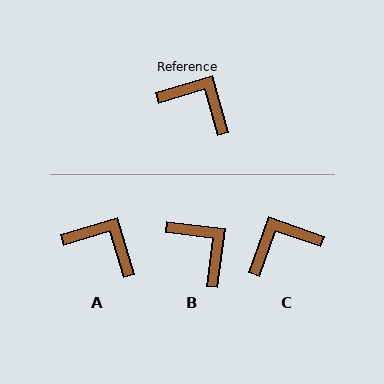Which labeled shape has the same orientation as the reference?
A.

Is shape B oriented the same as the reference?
No, it is off by about 24 degrees.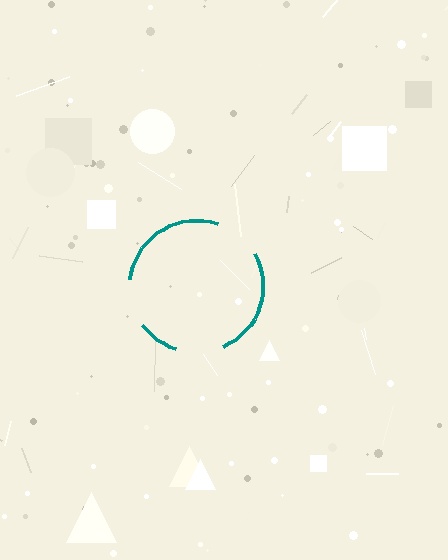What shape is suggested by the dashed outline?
The dashed outline suggests a circle.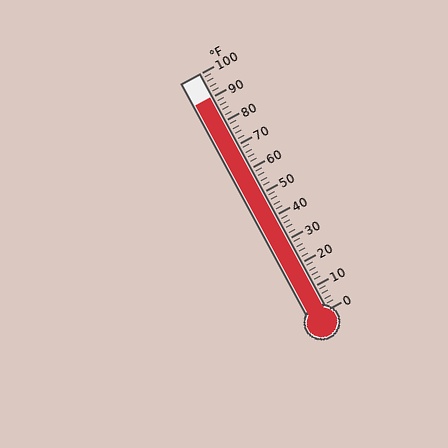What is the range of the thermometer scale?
The thermometer scale ranges from 0°F to 100°F.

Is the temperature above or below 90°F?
The temperature is at 90°F.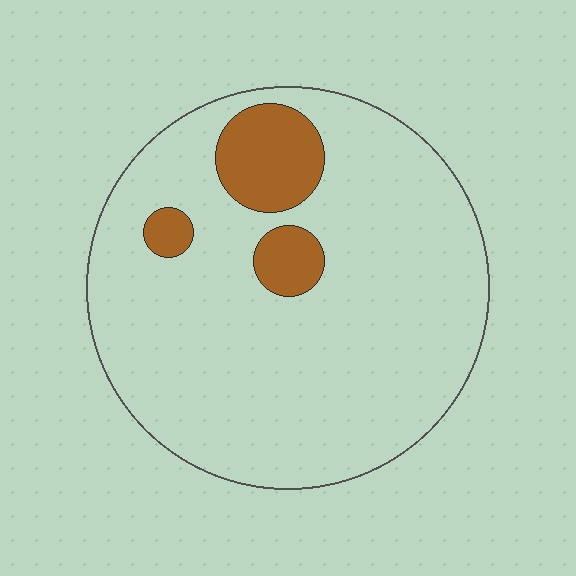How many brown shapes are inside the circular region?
3.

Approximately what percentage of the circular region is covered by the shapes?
Approximately 10%.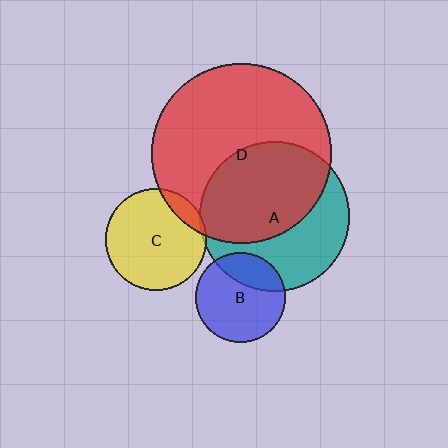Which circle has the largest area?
Circle D (red).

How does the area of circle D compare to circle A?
Approximately 1.4 times.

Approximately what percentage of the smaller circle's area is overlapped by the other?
Approximately 30%.